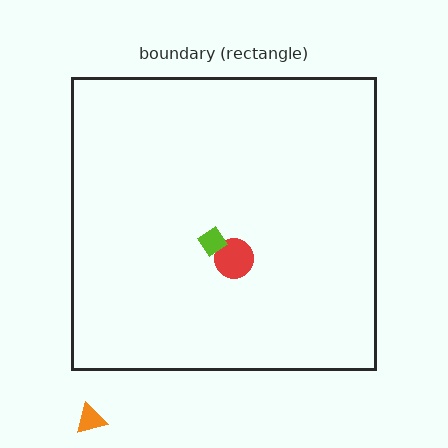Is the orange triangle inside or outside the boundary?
Outside.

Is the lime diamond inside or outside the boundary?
Inside.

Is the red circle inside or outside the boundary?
Inside.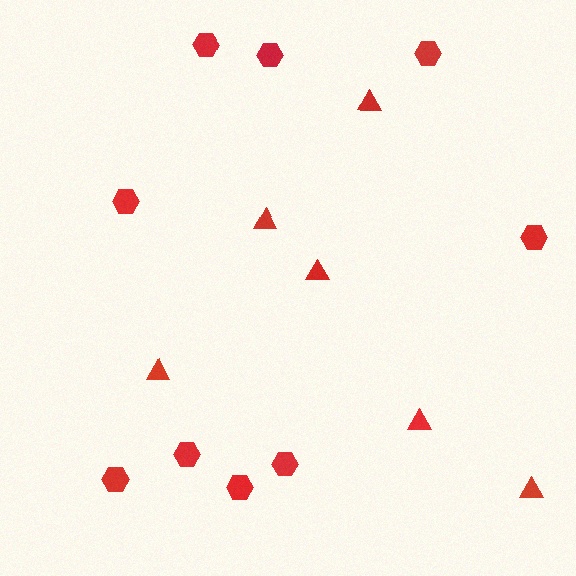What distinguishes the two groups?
There are 2 groups: one group of hexagons (9) and one group of triangles (6).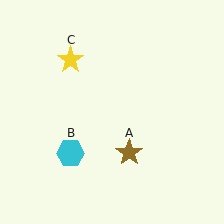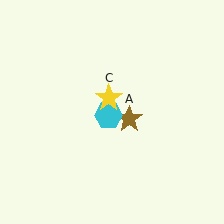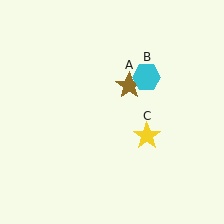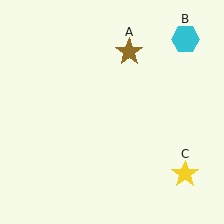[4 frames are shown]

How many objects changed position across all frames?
3 objects changed position: brown star (object A), cyan hexagon (object B), yellow star (object C).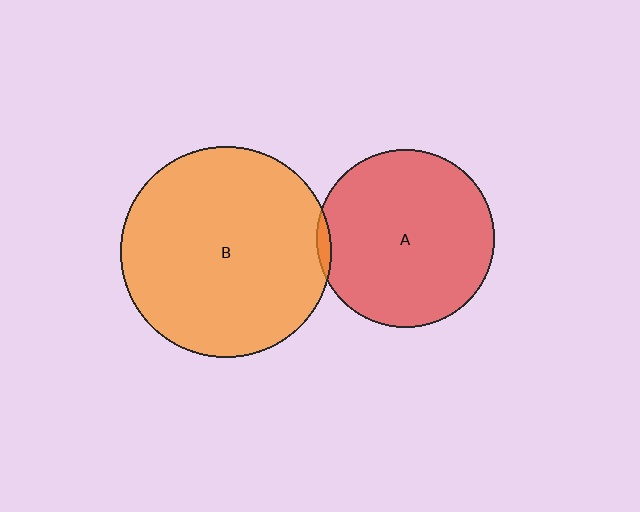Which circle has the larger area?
Circle B (orange).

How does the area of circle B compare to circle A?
Approximately 1.4 times.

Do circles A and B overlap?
Yes.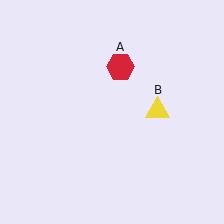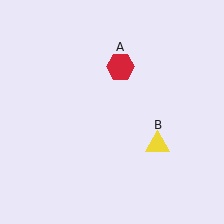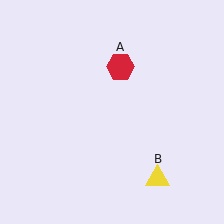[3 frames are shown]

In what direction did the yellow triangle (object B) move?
The yellow triangle (object B) moved down.